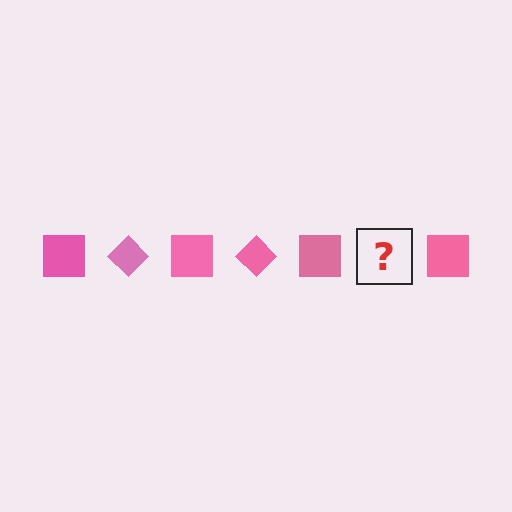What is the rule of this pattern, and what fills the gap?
The rule is that the pattern cycles through square, diamond shapes in pink. The gap should be filled with a pink diamond.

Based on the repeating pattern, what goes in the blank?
The blank should be a pink diamond.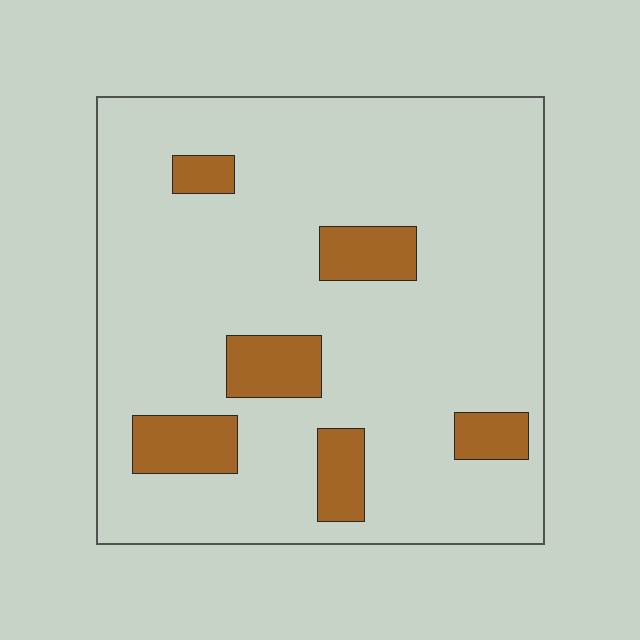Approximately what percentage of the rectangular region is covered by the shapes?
Approximately 15%.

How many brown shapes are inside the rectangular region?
6.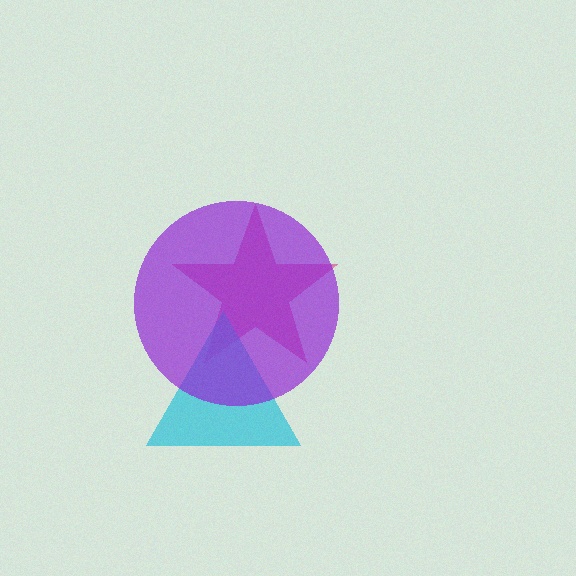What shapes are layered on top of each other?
The layered shapes are: a magenta star, a cyan triangle, a purple circle.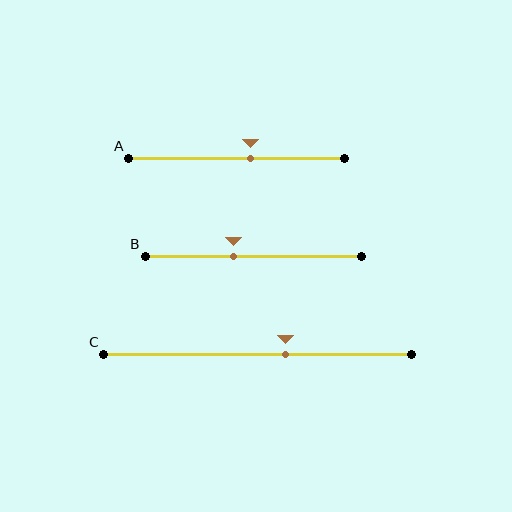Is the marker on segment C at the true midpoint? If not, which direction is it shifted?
No, the marker on segment C is shifted to the right by about 9% of the segment length.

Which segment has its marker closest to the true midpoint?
Segment A has its marker closest to the true midpoint.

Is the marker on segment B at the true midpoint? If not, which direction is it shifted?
No, the marker on segment B is shifted to the left by about 9% of the segment length.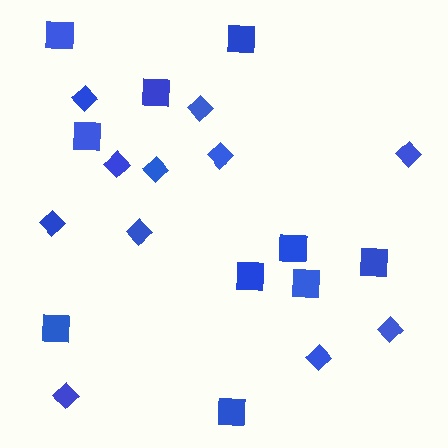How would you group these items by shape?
There are 2 groups: one group of diamonds (11) and one group of squares (10).